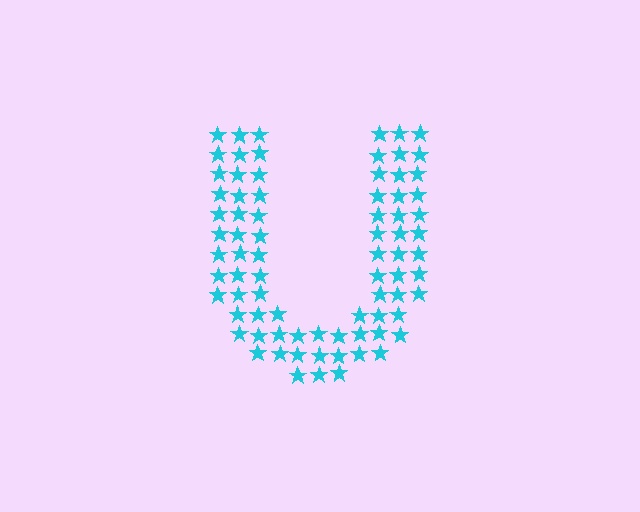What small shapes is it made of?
It is made of small stars.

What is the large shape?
The large shape is the letter U.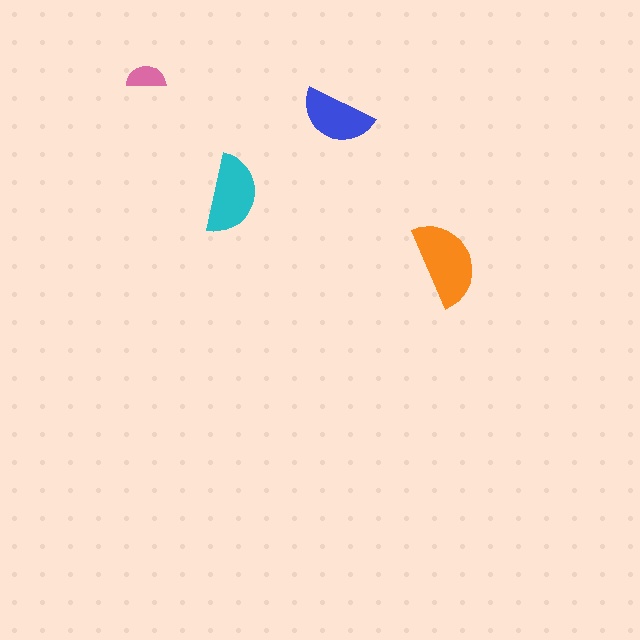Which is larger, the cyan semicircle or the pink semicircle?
The cyan one.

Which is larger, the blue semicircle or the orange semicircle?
The orange one.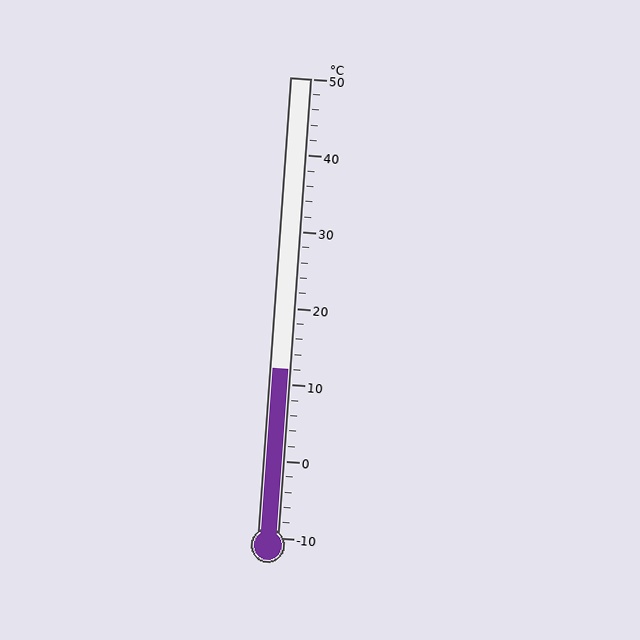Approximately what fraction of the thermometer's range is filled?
The thermometer is filled to approximately 35% of its range.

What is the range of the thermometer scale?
The thermometer scale ranges from -10°C to 50°C.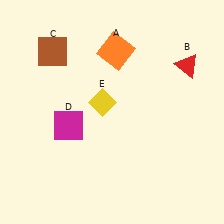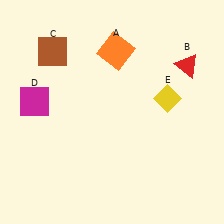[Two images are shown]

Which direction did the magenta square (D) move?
The magenta square (D) moved left.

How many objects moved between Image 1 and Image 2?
2 objects moved between the two images.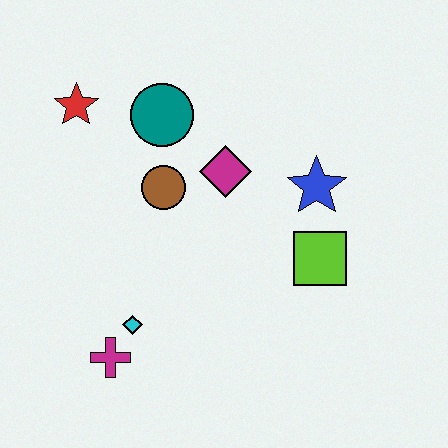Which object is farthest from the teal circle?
The magenta cross is farthest from the teal circle.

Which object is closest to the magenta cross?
The cyan diamond is closest to the magenta cross.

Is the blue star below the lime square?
No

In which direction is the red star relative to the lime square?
The red star is to the left of the lime square.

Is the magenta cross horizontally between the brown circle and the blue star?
No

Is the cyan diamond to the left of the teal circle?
Yes